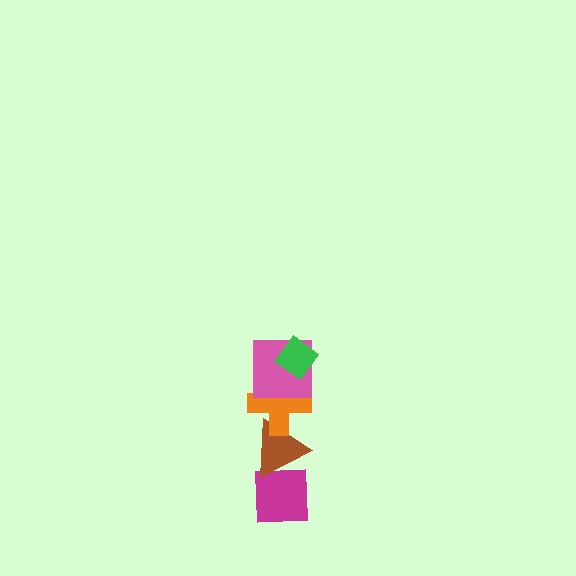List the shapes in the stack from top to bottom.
From top to bottom: the green diamond, the pink square, the orange cross, the brown triangle, the magenta square.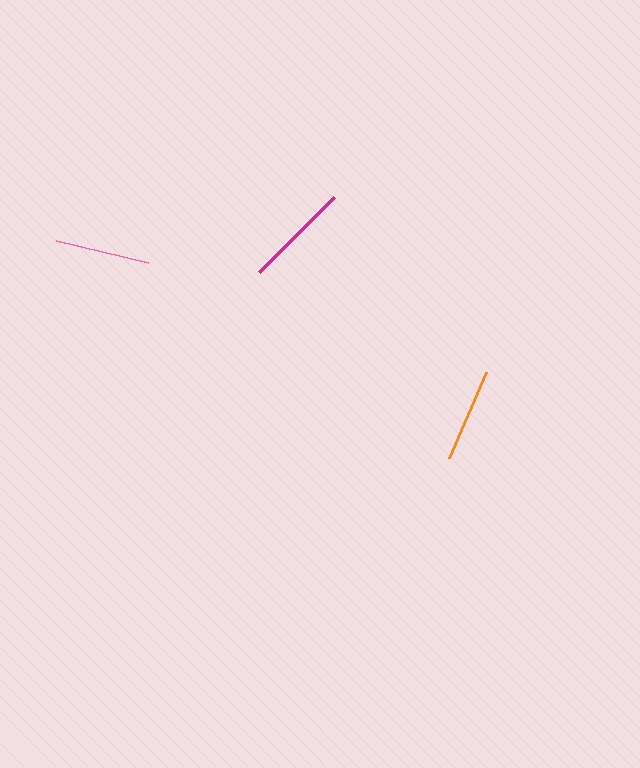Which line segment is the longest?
The magenta line is the longest at approximately 106 pixels.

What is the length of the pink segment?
The pink segment is approximately 95 pixels long.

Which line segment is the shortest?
The orange line is the shortest at approximately 93 pixels.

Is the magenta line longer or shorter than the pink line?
The magenta line is longer than the pink line.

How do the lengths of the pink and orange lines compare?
The pink and orange lines are approximately the same length.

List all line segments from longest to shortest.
From longest to shortest: magenta, pink, orange.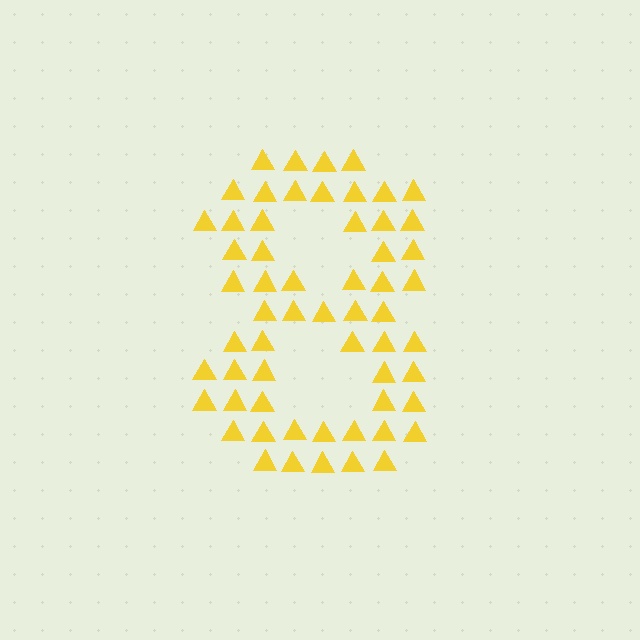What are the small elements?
The small elements are triangles.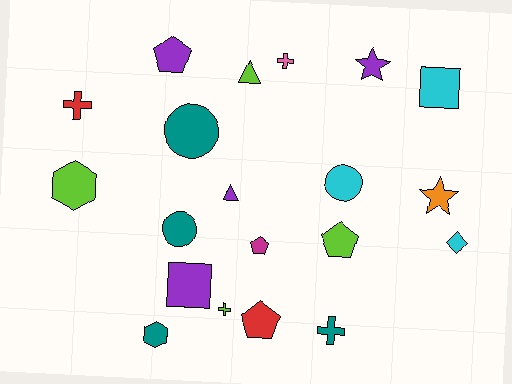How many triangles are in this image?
There are 2 triangles.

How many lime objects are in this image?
There are 4 lime objects.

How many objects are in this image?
There are 20 objects.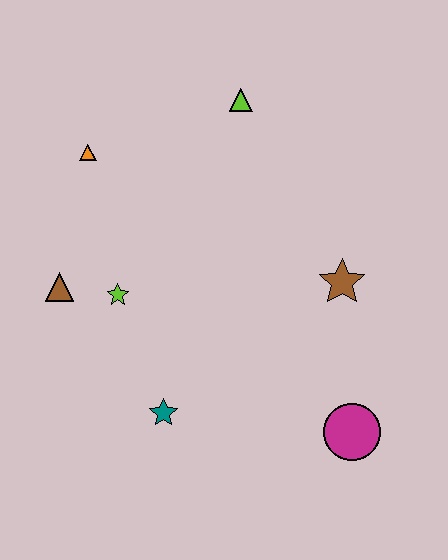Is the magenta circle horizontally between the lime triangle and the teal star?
No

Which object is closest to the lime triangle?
The orange triangle is closest to the lime triangle.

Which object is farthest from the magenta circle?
The orange triangle is farthest from the magenta circle.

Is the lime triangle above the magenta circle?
Yes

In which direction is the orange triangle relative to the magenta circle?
The orange triangle is above the magenta circle.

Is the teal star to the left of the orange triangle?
No